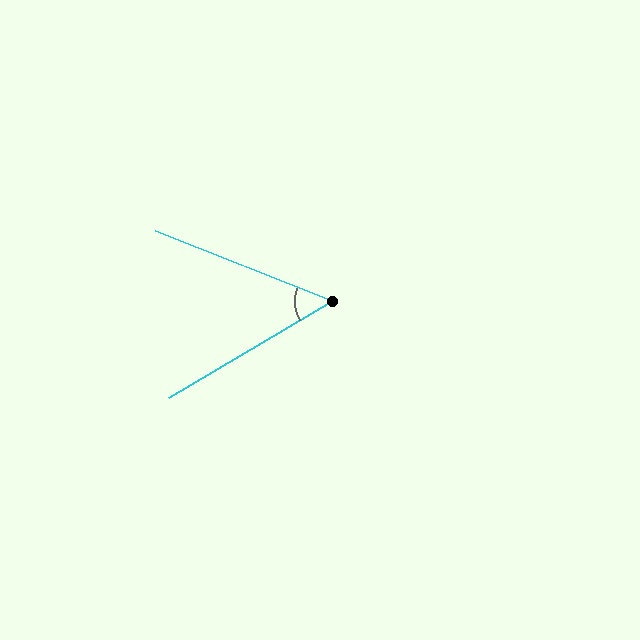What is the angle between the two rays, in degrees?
Approximately 52 degrees.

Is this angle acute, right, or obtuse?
It is acute.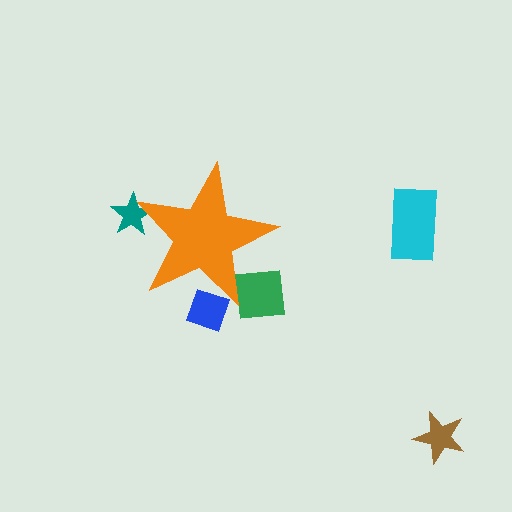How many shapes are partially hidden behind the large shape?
3 shapes are partially hidden.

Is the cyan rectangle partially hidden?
No, the cyan rectangle is fully visible.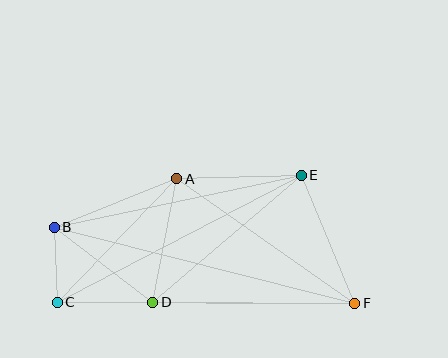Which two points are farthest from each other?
Points B and F are farthest from each other.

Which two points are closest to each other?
Points B and C are closest to each other.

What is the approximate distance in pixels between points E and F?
The distance between E and F is approximately 139 pixels.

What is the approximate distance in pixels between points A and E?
The distance between A and E is approximately 124 pixels.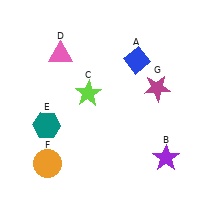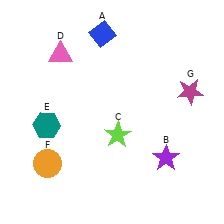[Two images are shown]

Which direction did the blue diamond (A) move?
The blue diamond (A) moved left.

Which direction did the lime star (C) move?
The lime star (C) moved down.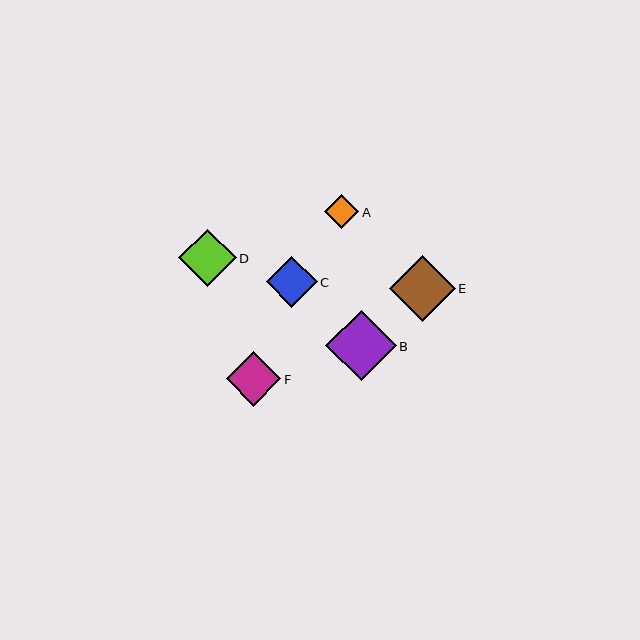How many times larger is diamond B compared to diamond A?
Diamond B is approximately 2.1 times the size of diamond A.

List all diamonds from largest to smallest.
From largest to smallest: B, E, D, F, C, A.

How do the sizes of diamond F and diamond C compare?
Diamond F and diamond C are approximately the same size.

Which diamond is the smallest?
Diamond A is the smallest with a size of approximately 34 pixels.